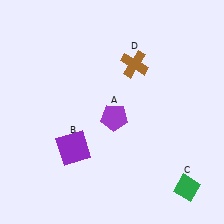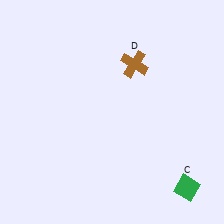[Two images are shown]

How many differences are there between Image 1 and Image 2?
There are 2 differences between the two images.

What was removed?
The purple pentagon (A), the purple square (B) were removed in Image 2.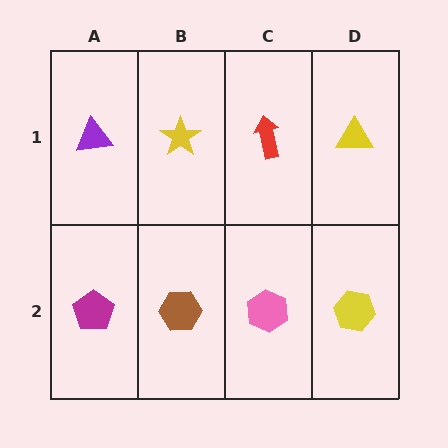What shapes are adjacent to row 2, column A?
A purple triangle (row 1, column A), a brown hexagon (row 2, column B).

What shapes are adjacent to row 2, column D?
A yellow triangle (row 1, column D), a pink hexagon (row 2, column C).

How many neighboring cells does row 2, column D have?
2.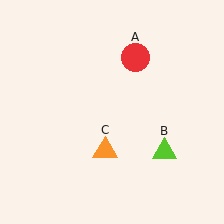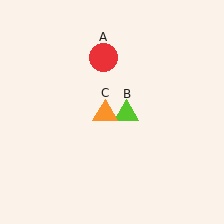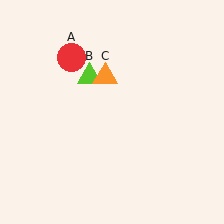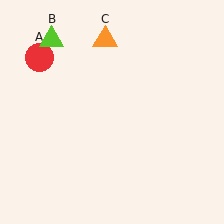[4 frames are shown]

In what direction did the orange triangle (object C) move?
The orange triangle (object C) moved up.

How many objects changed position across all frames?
3 objects changed position: red circle (object A), lime triangle (object B), orange triangle (object C).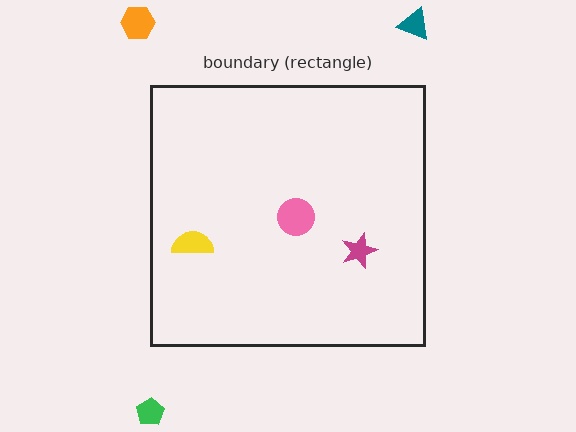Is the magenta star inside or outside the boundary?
Inside.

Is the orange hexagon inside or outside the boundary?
Outside.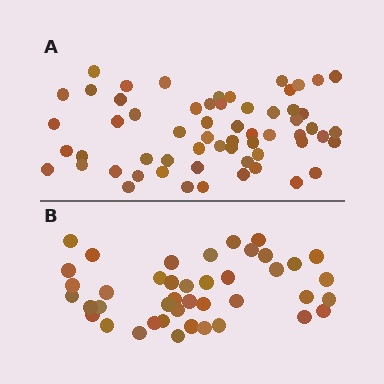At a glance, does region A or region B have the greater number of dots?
Region A (the top region) has more dots.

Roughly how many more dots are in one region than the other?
Region A has approximately 20 more dots than region B.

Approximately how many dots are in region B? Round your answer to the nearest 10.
About 40 dots. (The exact count is 42, which rounds to 40.)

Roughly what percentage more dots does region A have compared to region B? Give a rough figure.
About 45% more.